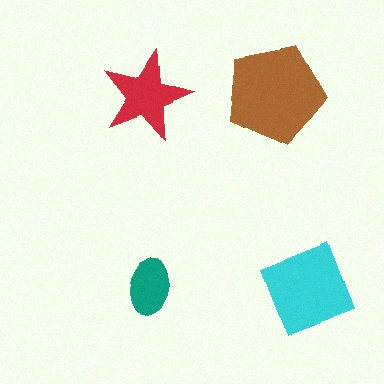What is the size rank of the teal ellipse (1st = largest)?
4th.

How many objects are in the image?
There are 4 objects in the image.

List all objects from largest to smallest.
The brown pentagon, the cyan diamond, the red star, the teal ellipse.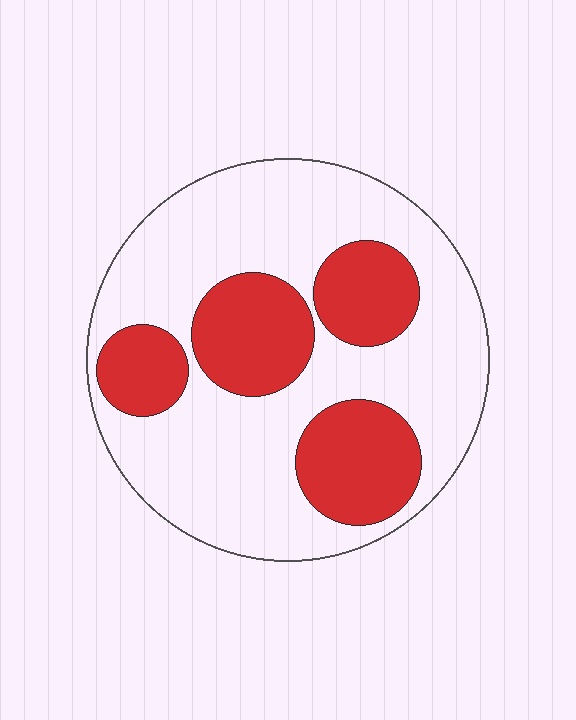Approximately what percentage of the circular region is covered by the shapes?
Approximately 30%.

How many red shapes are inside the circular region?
4.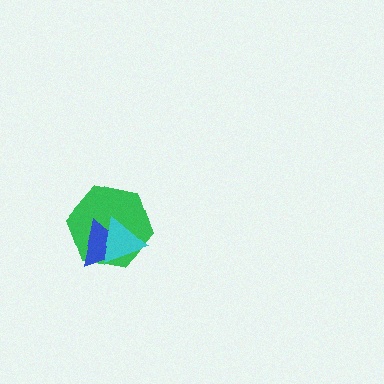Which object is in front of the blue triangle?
The cyan triangle is in front of the blue triangle.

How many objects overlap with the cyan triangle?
2 objects overlap with the cyan triangle.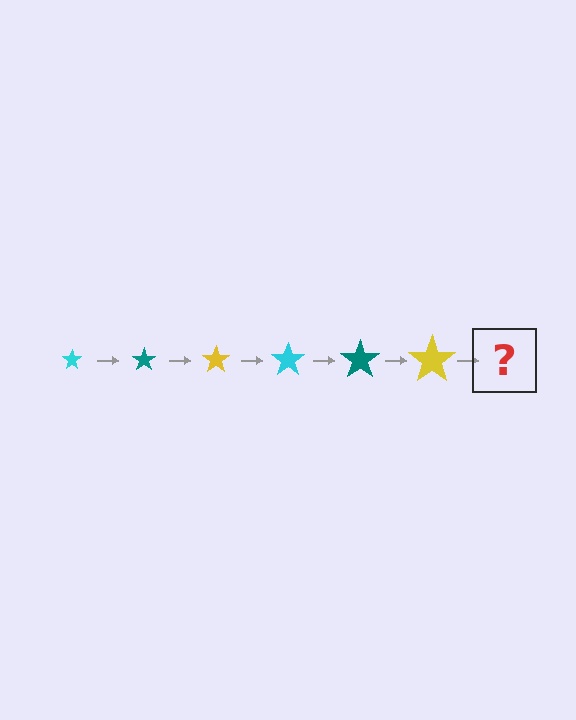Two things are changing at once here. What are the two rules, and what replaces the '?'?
The two rules are that the star grows larger each step and the color cycles through cyan, teal, and yellow. The '?' should be a cyan star, larger than the previous one.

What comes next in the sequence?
The next element should be a cyan star, larger than the previous one.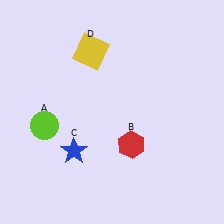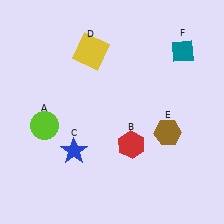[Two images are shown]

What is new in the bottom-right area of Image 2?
A brown hexagon (E) was added in the bottom-right area of Image 2.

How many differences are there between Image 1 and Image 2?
There are 2 differences between the two images.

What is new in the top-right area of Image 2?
A teal diamond (F) was added in the top-right area of Image 2.